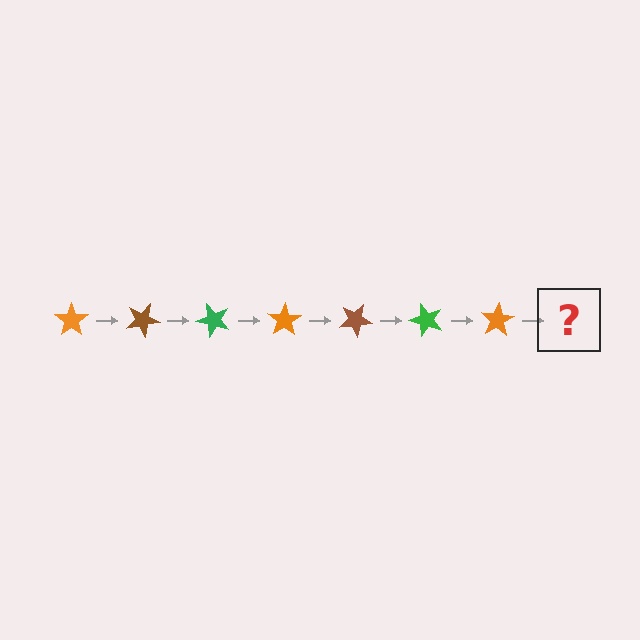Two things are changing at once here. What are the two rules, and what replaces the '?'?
The two rules are that it rotates 25 degrees each step and the color cycles through orange, brown, and green. The '?' should be a brown star, rotated 175 degrees from the start.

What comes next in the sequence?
The next element should be a brown star, rotated 175 degrees from the start.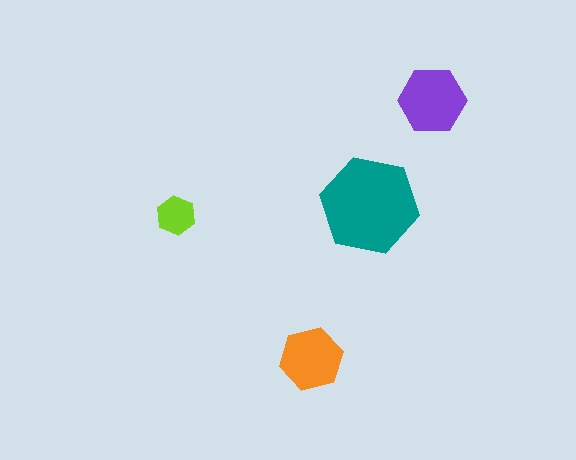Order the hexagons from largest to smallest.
the teal one, the purple one, the orange one, the lime one.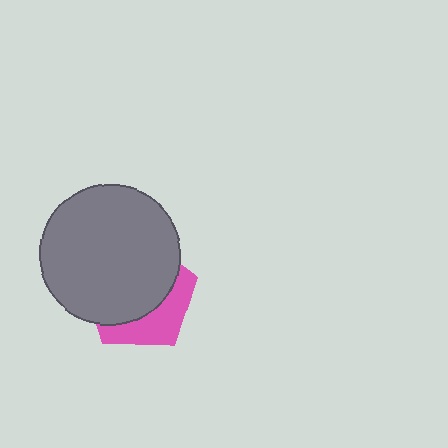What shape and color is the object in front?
The object in front is a gray circle.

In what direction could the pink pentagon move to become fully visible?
The pink pentagon could move toward the lower-right. That would shift it out from behind the gray circle entirely.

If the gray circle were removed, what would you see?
You would see the complete pink pentagon.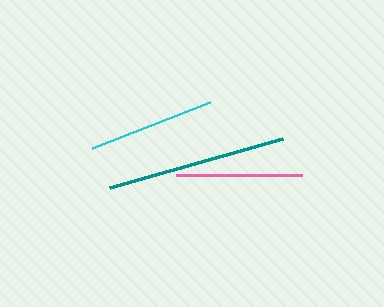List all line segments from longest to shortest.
From longest to shortest: teal, cyan, pink.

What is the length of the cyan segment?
The cyan segment is approximately 127 pixels long.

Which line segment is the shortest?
The pink line is the shortest at approximately 126 pixels.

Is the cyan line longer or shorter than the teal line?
The teal line is longer than the cyan line.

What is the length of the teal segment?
The teal segment is approximately 180 pixels long.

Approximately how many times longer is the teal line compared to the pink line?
The teal line is approximately 1.4 times the length of the pink line.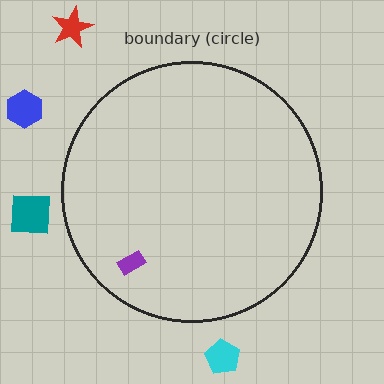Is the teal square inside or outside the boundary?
Outside.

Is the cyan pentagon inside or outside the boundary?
Outside.